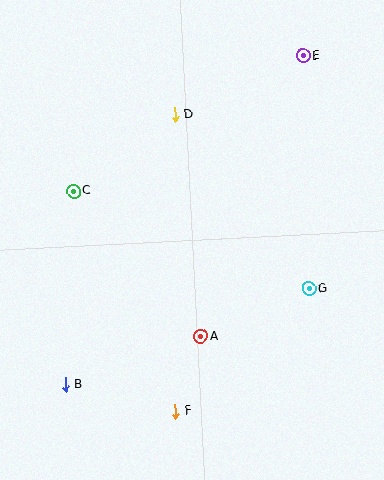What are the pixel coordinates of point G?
Point G is at (309, 289).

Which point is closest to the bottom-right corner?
Point G is closest to the bottom-right corner.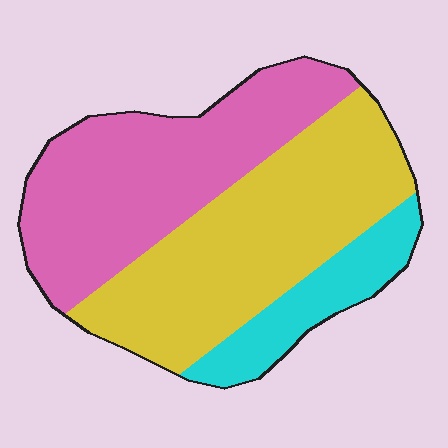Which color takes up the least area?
Cyan, at roughly 15%.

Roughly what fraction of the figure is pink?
Pink takes up about two fifths (2/5) of the figure.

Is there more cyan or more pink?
Pink.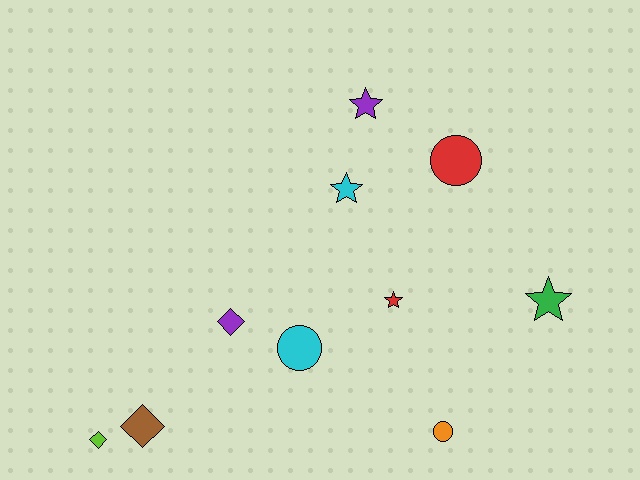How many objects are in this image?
There are 10 objects.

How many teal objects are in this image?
There are no teal objects.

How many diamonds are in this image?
There are 3 diamonds.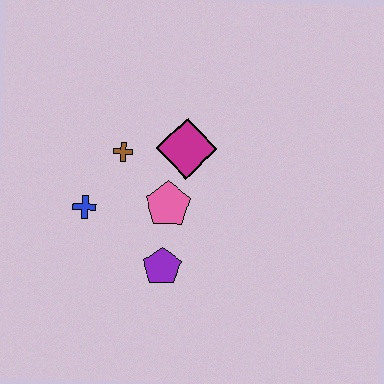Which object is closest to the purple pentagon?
The pink pentagon is closest to the purple pentagon.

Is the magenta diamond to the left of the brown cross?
No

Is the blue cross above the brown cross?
No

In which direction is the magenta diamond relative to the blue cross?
The magenta diamond is to the right of the blue cross.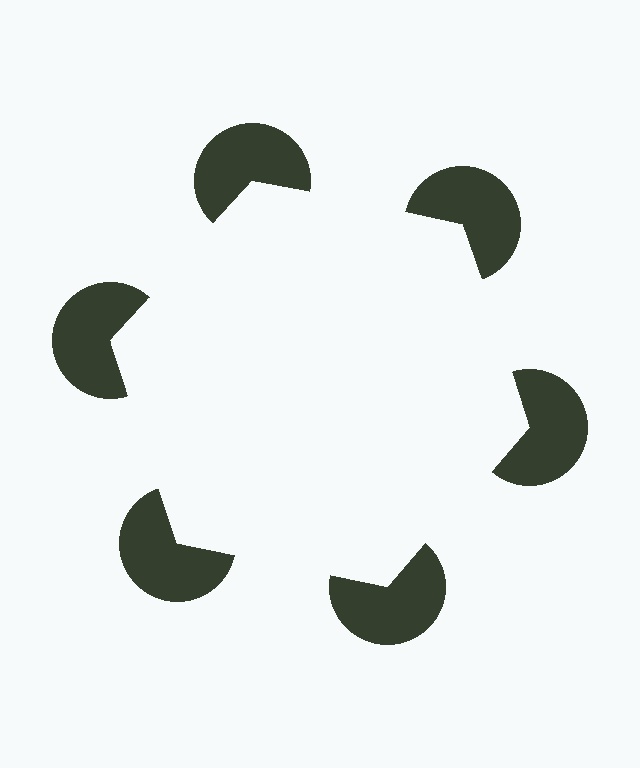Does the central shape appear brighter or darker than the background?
It typically appears slightly brighter than the background, even though no actual brightness change is drawn.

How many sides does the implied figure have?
6 sides.